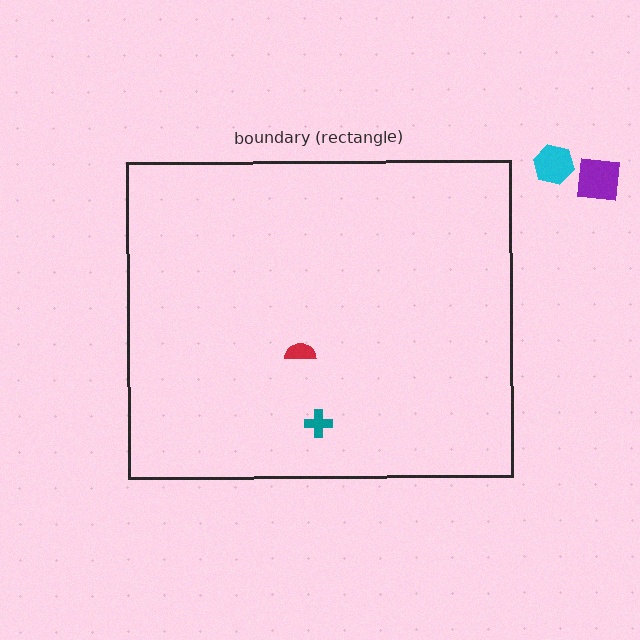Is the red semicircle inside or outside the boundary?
Inside.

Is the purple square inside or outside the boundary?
Outside.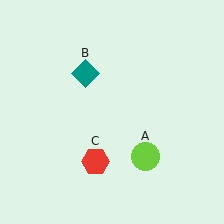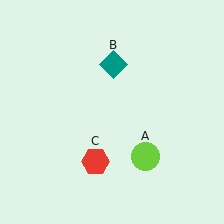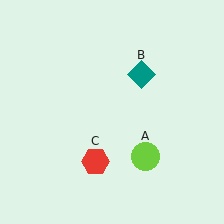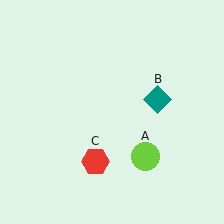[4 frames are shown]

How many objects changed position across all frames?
1 object changed position: teal diamond (object B).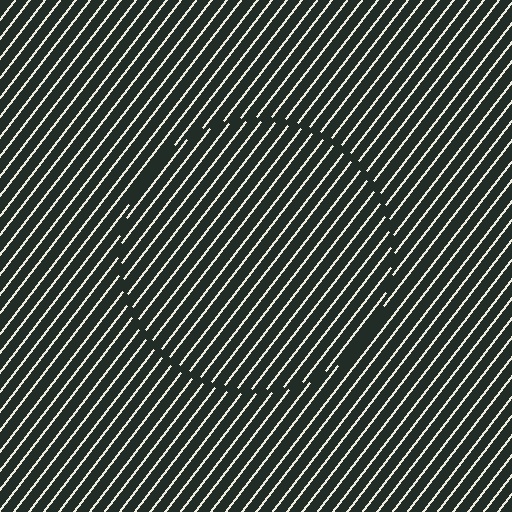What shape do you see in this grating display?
An illusory circle. The interior of the shape contains the same grating, shifted by half a period — the contour is defined by the phase discontinuity where line-ends from the inner and outer gratings abut.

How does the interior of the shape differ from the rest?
The interior of the shape contains the same grating, shifted by half a period — the contour is defined by the phase discontinuity where line-ends from the inner and outer gratings abut.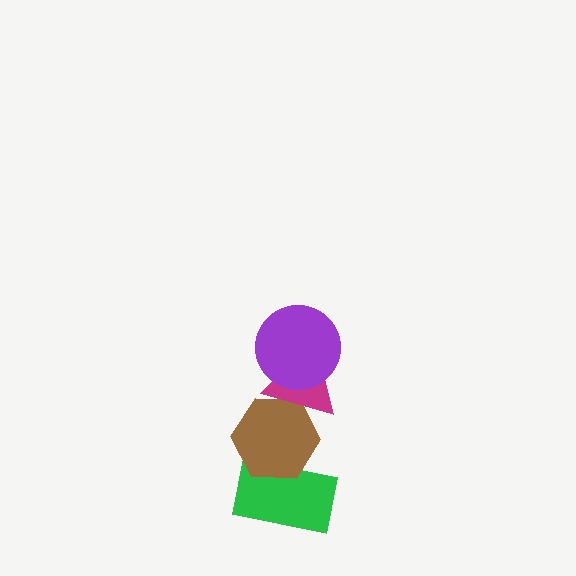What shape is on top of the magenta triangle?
The purple circle is on top of the magenta triangle.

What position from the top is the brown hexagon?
The brown hexagon is 3rd from the top.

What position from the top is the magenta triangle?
The magenta triangle is 2nd from the top.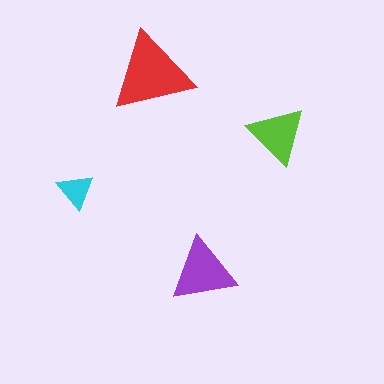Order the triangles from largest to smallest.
the red one, the purple one, the lime one, the cyan one.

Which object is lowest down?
The purple triangle is bottommost.